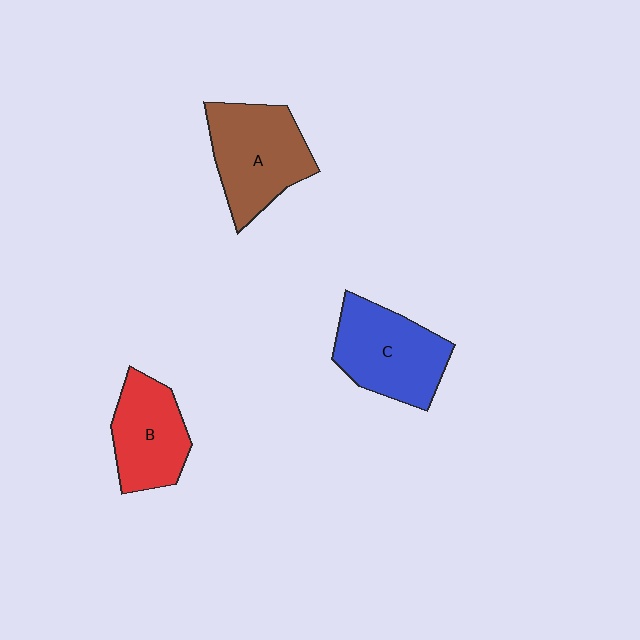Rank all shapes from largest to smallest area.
From largest to smallest: A (brown), C (blue), B (red).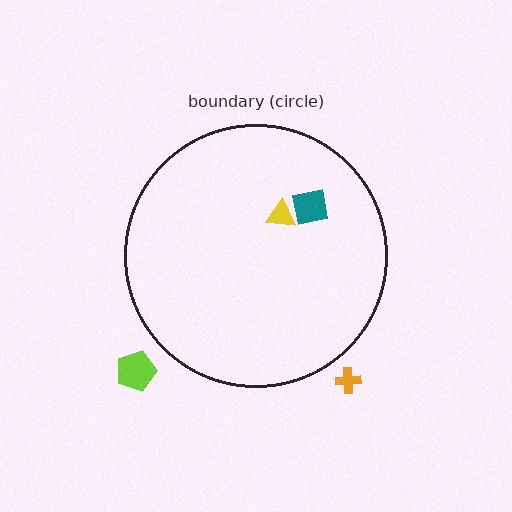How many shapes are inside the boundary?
2 inside, 2 outside.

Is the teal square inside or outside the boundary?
Inside.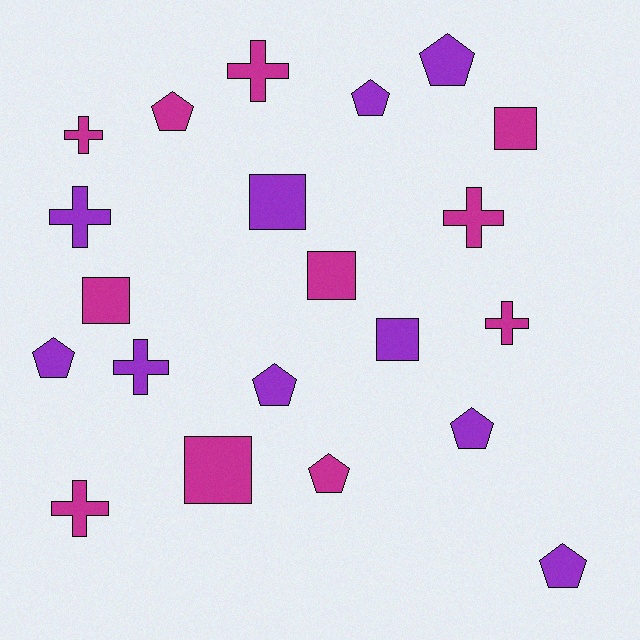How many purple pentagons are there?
There are 6 purple pentagons.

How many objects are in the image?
There are 21 objects.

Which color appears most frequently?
Magenta, with 11 objects.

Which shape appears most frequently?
Pentagon, with 8 objects.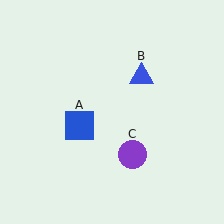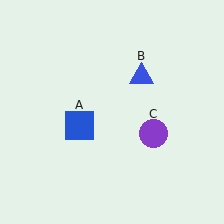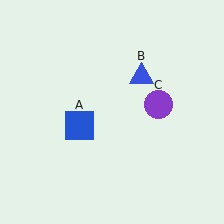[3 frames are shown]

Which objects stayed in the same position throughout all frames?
Blue square (object A) and blue triangle (object B) remained stationary.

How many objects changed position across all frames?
1 object changed position: purple circle (object C).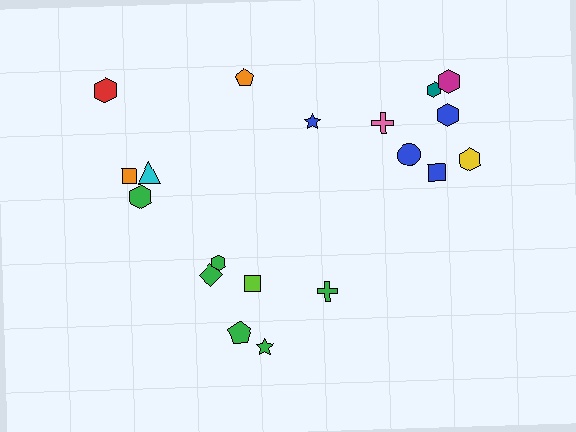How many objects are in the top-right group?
There are 8 objects.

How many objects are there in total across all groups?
There are 19 objects.